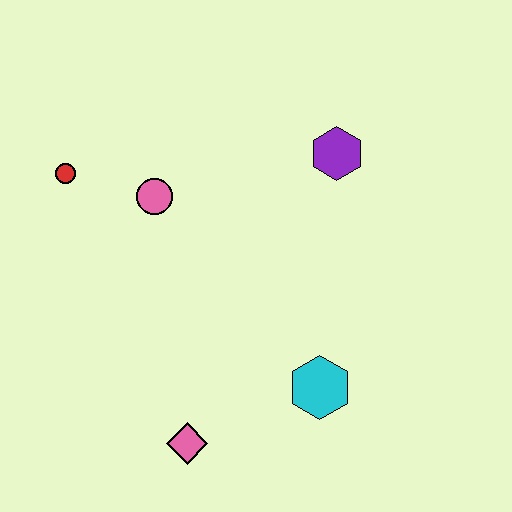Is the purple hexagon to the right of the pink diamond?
Yes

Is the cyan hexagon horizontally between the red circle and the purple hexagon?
Yes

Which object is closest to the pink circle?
The red circle is closest to the pink circle.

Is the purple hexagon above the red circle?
Yes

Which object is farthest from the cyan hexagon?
The red circle is farthest from the cyan hexagon.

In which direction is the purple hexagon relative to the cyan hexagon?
The purple hexagon is above the cyan hexagon.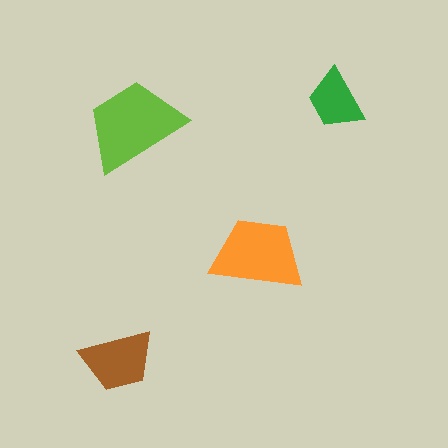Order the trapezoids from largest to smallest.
the lime one, the orange one, the brown one, the green one.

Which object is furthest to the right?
The green trapezoid is rightmost.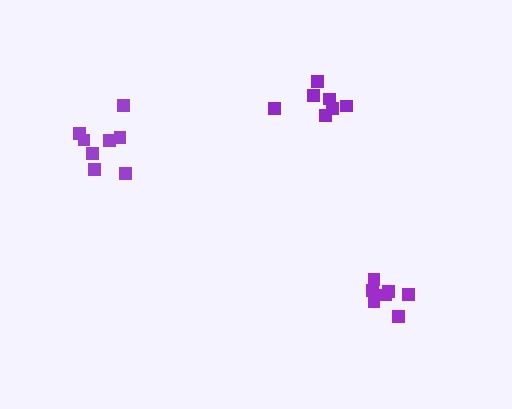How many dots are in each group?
Group 1: 8 dots, Group 2: 7 dots, Group 3: 7 dots (22 total).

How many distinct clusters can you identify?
There are 3 distinct clusters.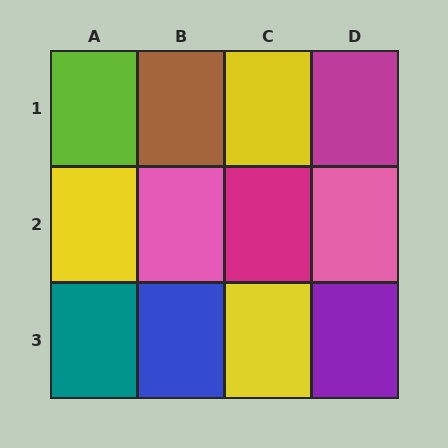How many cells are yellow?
3 cells are yellow.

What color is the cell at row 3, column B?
Blue.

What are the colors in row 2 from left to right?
Yellow, pink, magenta, pink.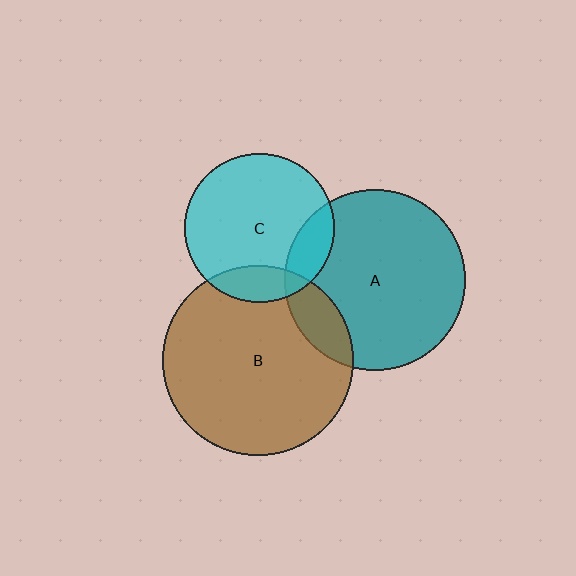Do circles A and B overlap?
Yes.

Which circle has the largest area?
Circle B (brown).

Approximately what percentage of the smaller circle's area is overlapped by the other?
Approximately 15%.